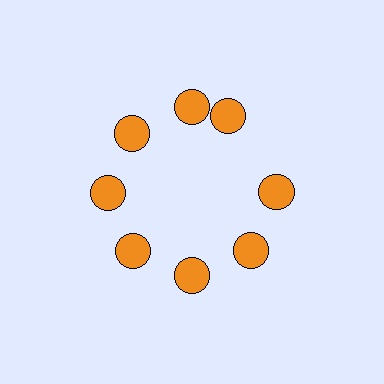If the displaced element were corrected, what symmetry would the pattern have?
It would have 8-fold rotational symmetry — the pattern would map onto itself every 45 degrees.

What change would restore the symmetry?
The symmetry would be restored by rotating it back into even spacing with its neighbors so that all 8 circles sit at equal angles and equal distance from the center.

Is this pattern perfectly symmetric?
No. The 8 orange circles are arranged in a ring, but one element near the 2 o'clock position is rotated out of alignment along the ring, breaking the 8-fold rotational symmetry.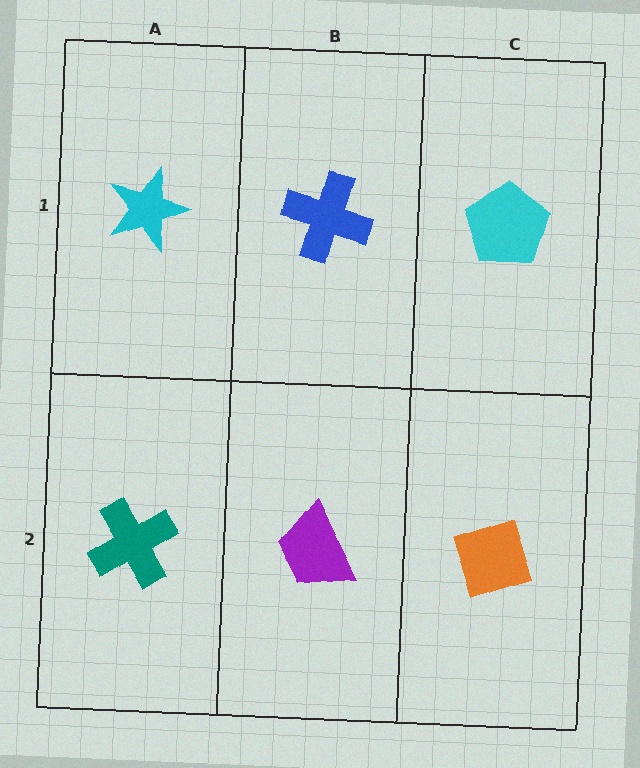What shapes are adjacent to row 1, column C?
An orange diamond (row 2, column C), a blue cross (row 1, column B).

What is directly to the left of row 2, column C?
A purple trapezoid.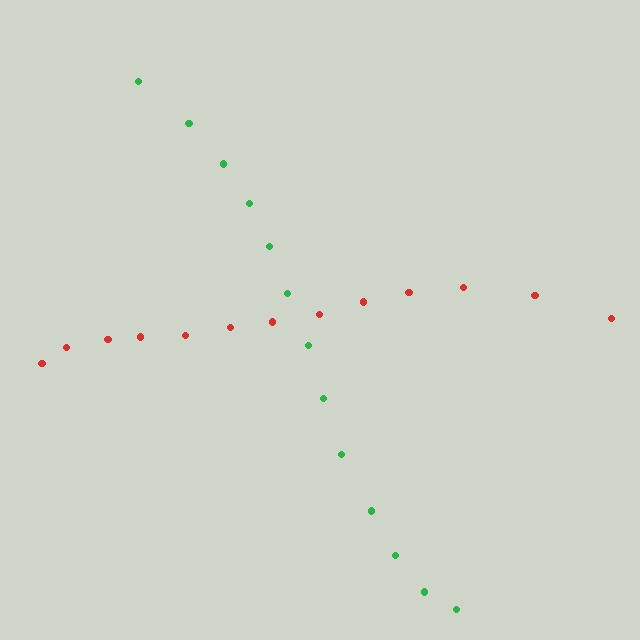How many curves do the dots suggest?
There are 2 distinct paths.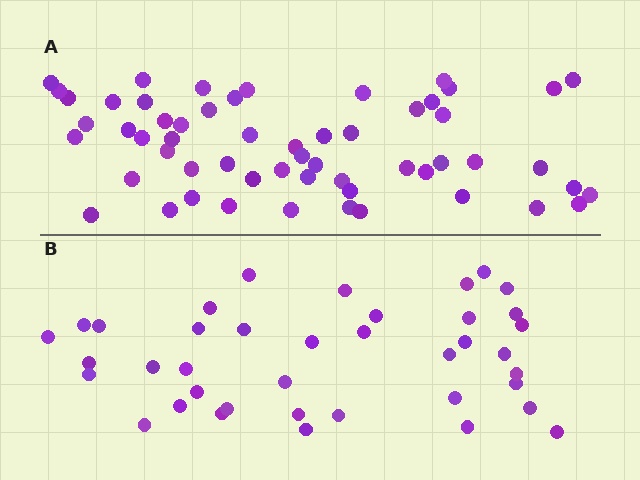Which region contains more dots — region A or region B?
Region A (the top region) has more dots.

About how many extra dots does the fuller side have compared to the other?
Region A has approximately 20 more dots than region B.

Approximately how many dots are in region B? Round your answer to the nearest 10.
About 40 dots. (The exact count is 39, which rounds to 40.)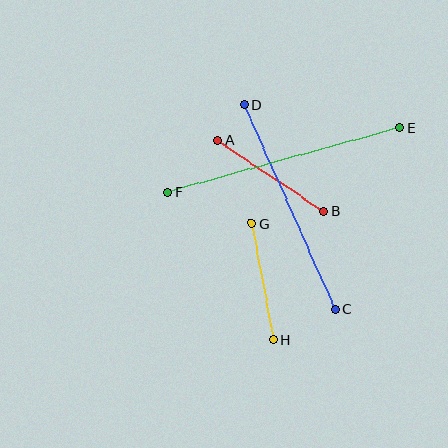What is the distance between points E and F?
The distance is approximately 241 pixels.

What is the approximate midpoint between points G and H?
The midpoint is at approximately (262, 281) pixels.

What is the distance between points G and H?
The distance is approximately 118 pixels.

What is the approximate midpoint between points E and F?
The midpoint is at approximately (284, 160) pixels.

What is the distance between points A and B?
The distance is approximately 128 pixels.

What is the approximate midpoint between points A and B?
The midpoint is at approximately (271, 176) pixels.